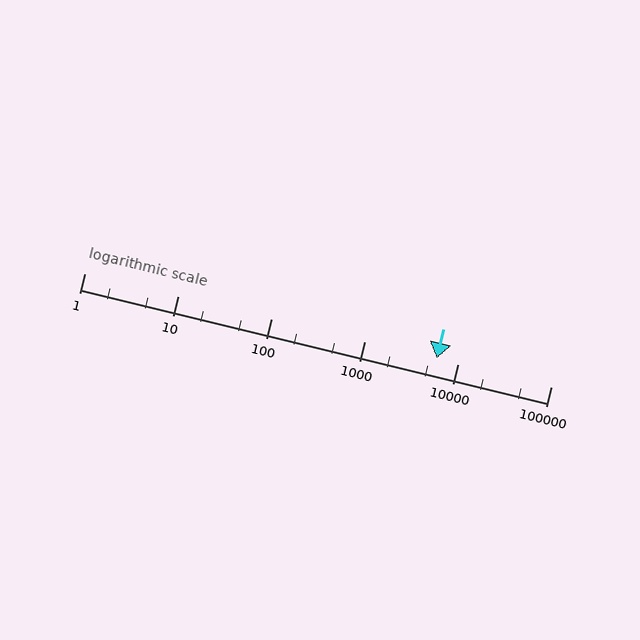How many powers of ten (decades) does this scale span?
The scale spans 5 decades, from 1 to 100000.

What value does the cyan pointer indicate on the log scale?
The pointer indicates approximately 6000.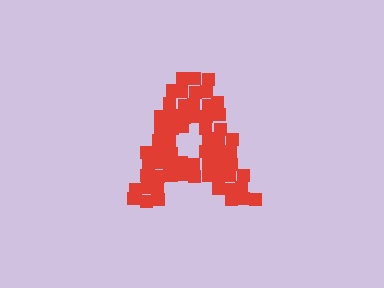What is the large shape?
The large shape is the letter A.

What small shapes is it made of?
It is made of small squares.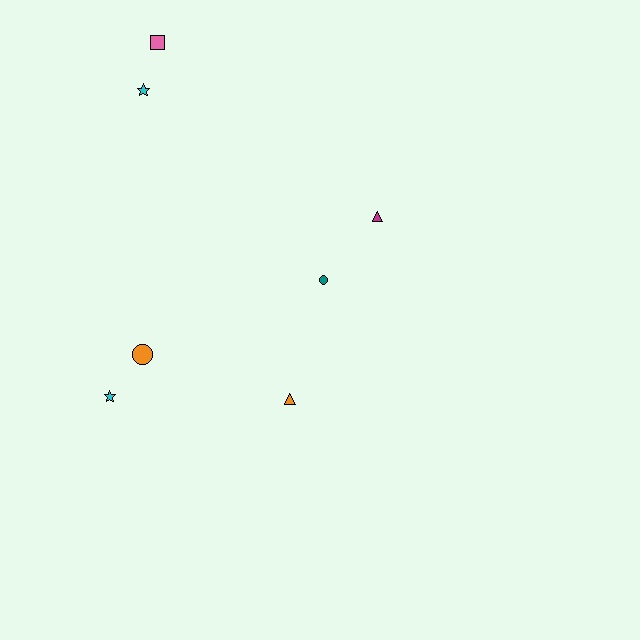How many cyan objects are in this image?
There are 2 cyan objects.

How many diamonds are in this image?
There are no diamonds.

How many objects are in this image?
There are 7 objects.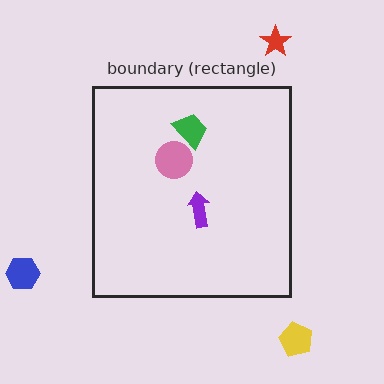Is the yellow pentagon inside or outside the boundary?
Outside.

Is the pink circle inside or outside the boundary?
Inside.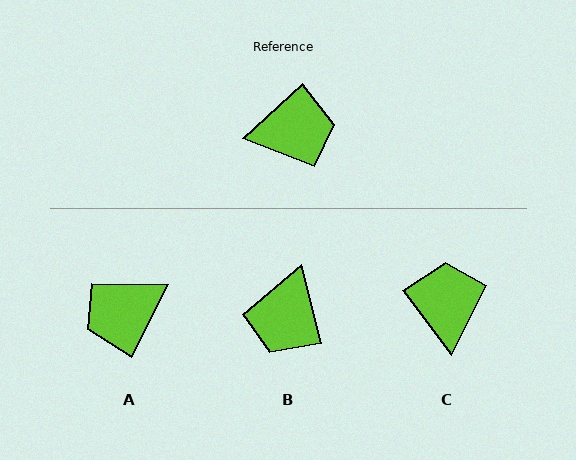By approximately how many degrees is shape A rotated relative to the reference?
Approximately 160 degrees clockwise.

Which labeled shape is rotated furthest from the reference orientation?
A, about 160 degrees away.